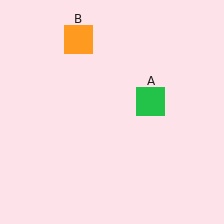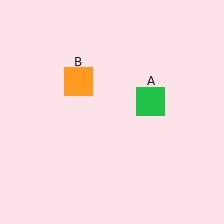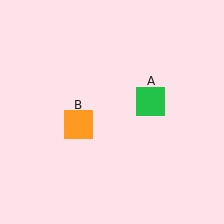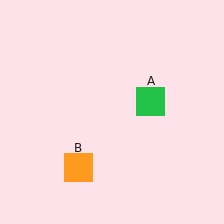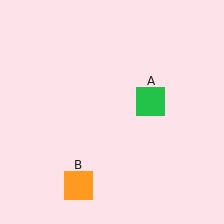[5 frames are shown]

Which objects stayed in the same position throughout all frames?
Green square (object A) remained stationary.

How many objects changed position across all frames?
1 object changed position: orange square (object B).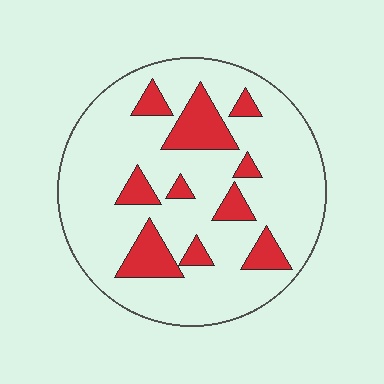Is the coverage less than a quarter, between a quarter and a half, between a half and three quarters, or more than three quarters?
Less than a quarter.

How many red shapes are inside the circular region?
10.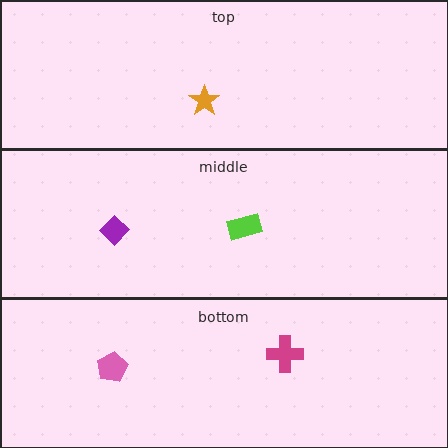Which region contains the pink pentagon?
The bottom region.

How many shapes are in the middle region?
2.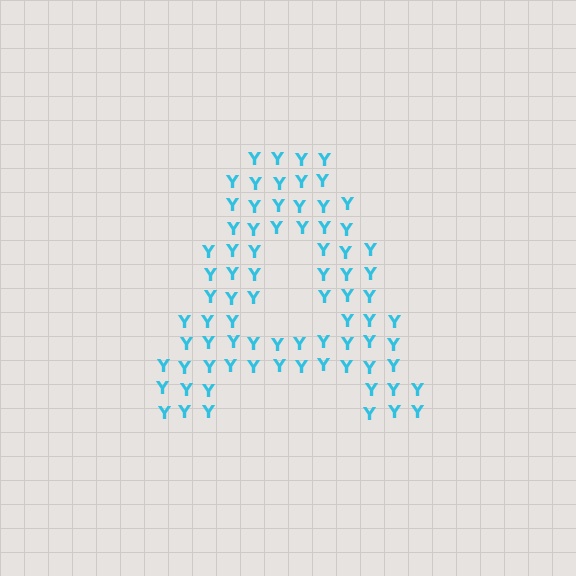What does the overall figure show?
The overall figure shows the letter A.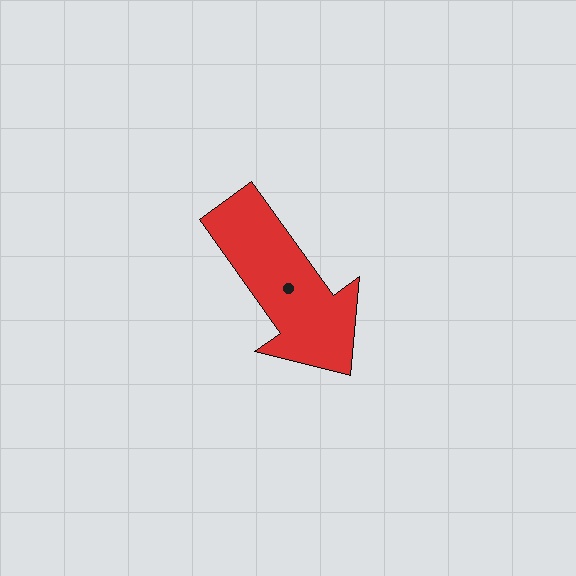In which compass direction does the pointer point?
Southeast.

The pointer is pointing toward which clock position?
Roughly 5 o'clock.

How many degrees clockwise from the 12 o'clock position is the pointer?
Approximately 145 degrees.